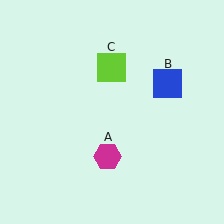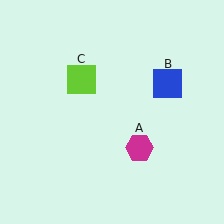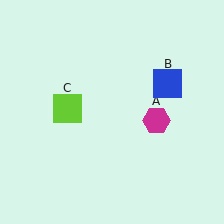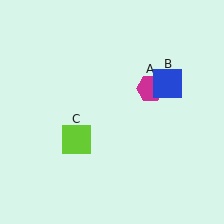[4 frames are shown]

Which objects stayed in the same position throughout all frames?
Blue square (object B) remained stationary.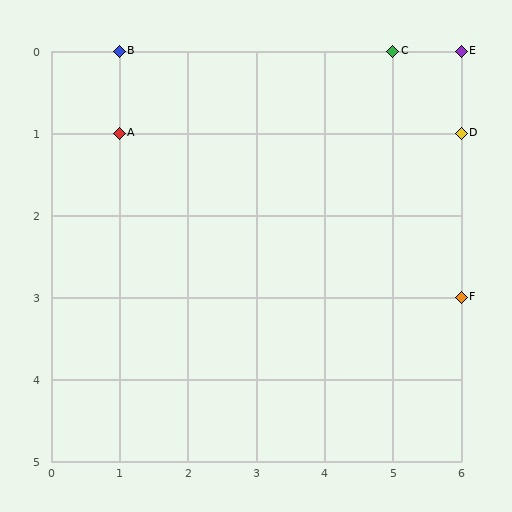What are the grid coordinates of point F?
Point F is at grid coordinates (6, 3).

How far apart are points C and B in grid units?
Points C and B are 4 columns apart.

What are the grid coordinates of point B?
Point B is at grid coordinates (1, 0).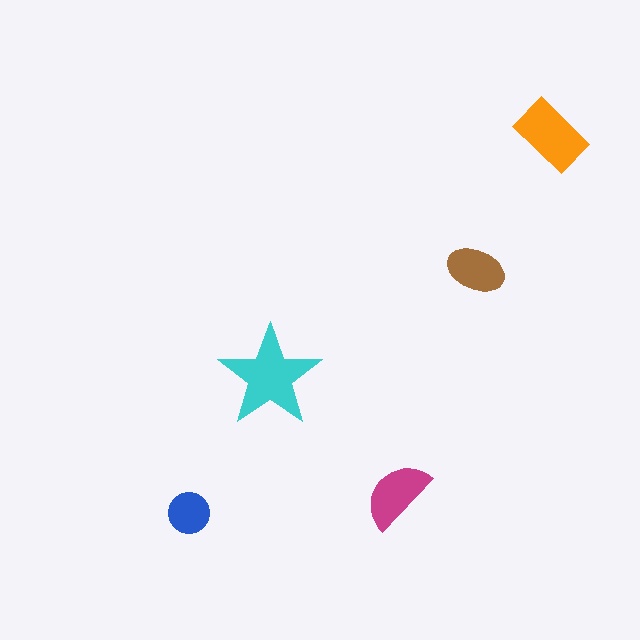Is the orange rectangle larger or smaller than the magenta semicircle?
Larger.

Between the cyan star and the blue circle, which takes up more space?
The cyan star.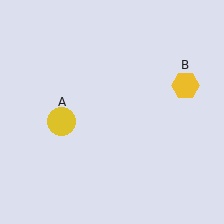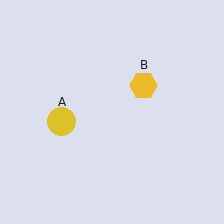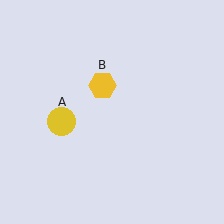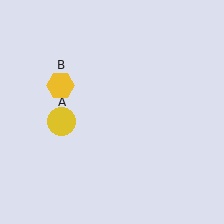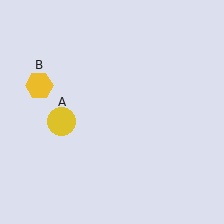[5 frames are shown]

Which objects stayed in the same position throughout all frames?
Yellow circle (object A) remained stationary.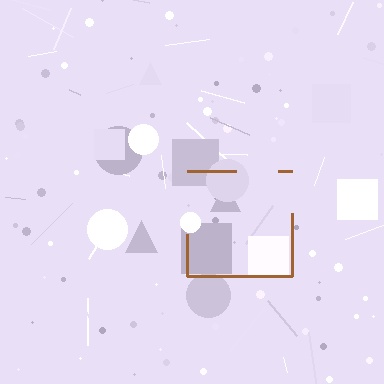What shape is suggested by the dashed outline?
The dashed outline suggests a square.